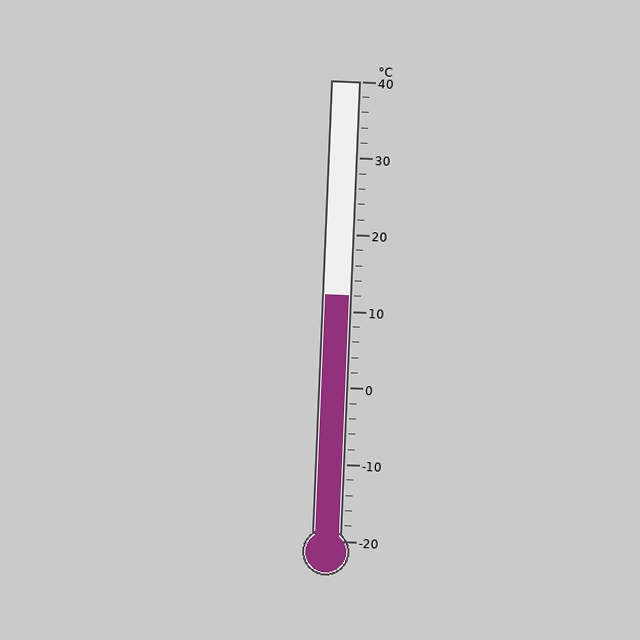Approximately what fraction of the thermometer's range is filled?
The thermometer is filled to approximately 55% of its range.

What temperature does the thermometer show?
The thermometer shows approximately 12°C.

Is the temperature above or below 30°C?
The temperature is below 30°C.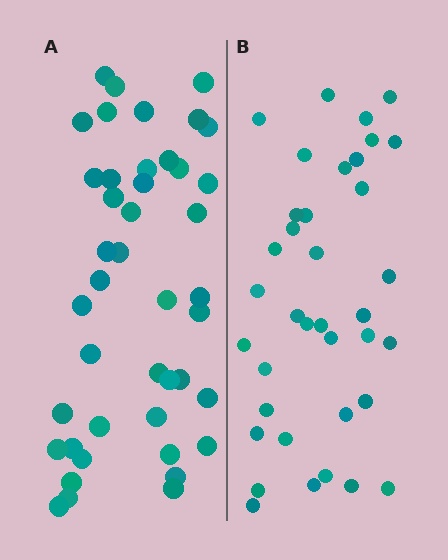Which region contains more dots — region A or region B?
Region A (the left region) has more dots.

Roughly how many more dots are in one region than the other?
Region A has about 6 more dots than region B.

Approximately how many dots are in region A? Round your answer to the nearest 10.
About 40 dots. (The exact count is 43, which rounds to 40.)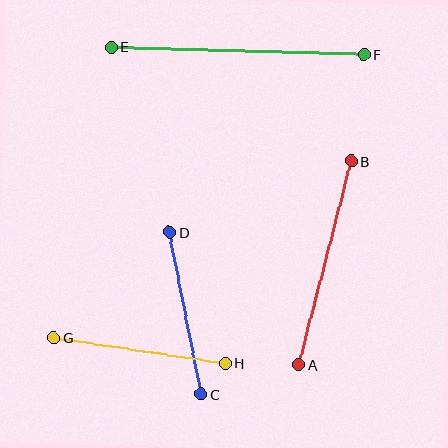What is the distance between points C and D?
The distance is approximately 165 pixels.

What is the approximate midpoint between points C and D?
The midpoint is at approximately (185, 313) pixels.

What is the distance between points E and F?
The distance is approximately 253 pixels.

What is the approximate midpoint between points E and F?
The midpoint is at approximately (237, 51) pixels.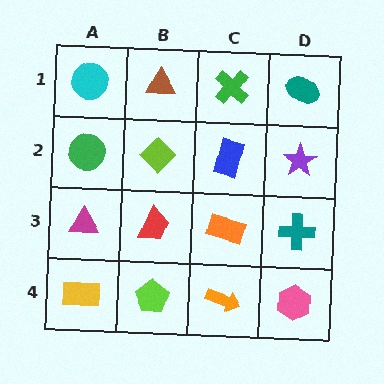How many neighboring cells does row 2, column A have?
3.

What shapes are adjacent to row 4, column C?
An orange rectangle (row 3, column C), a lime pentagon (row 4, column B), a pink hexagon (row 4, column D).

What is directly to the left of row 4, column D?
An orange arrow.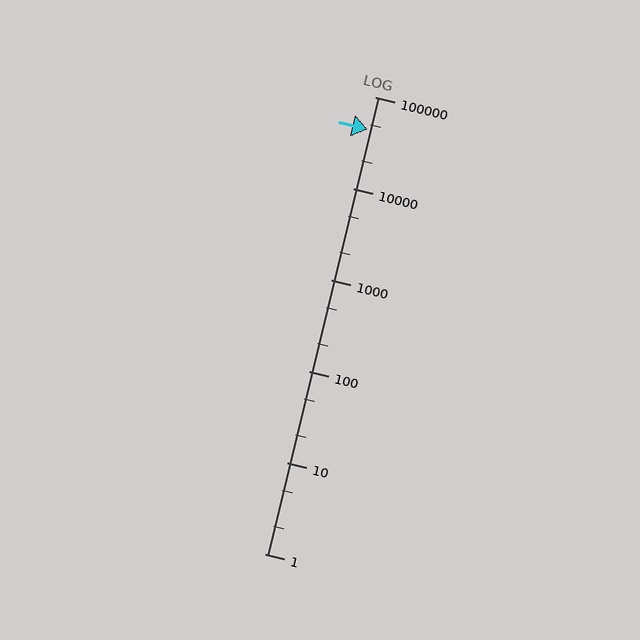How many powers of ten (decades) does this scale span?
The scale spans 5 decades, from 1 to 100000.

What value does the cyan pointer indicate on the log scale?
The pointer indicates approximately 44000.